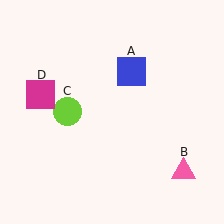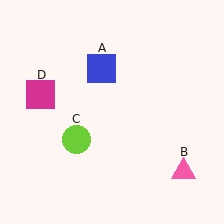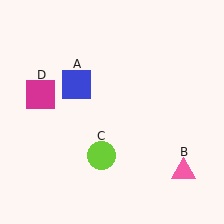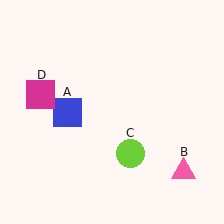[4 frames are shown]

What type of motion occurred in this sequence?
The blue square (object A), lime circle (object C) rotated counterclockwise around the center of the scene.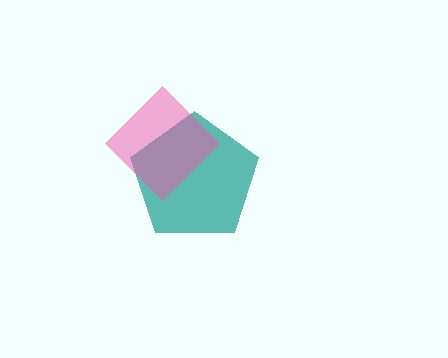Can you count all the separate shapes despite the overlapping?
Yes, there are 2 separate shapes.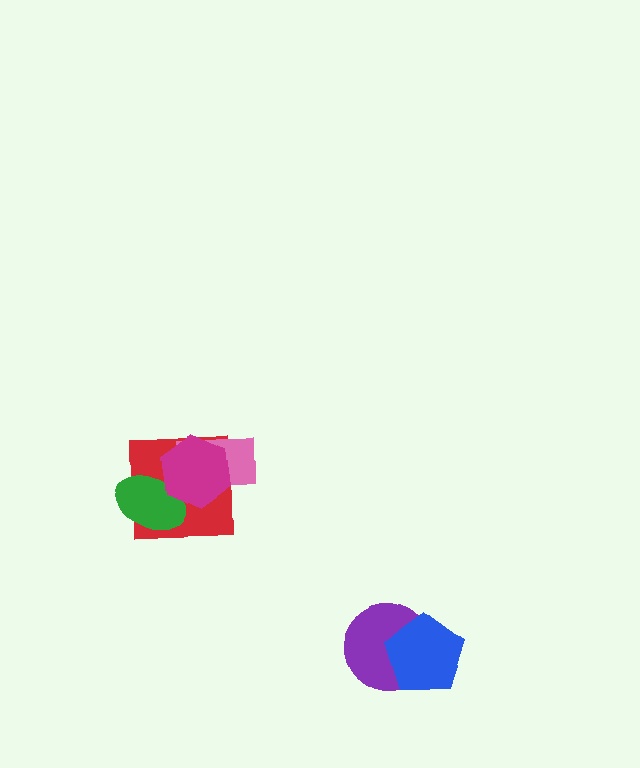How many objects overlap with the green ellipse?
2 objects overlap with the green ellipse.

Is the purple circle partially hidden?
Yes, it is partially covered by another shape.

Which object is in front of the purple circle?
The blue pentagon is in front of the purple circle.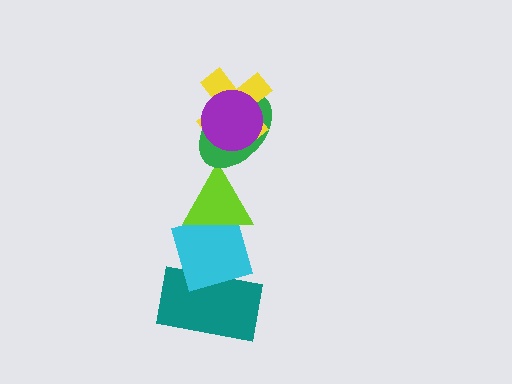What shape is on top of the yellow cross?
The purple circle is on top of the yellow cross.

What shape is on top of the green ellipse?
The yellow cross is on top of the green ellipse.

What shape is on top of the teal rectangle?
The cyan diamond is on top of the teal rectangle.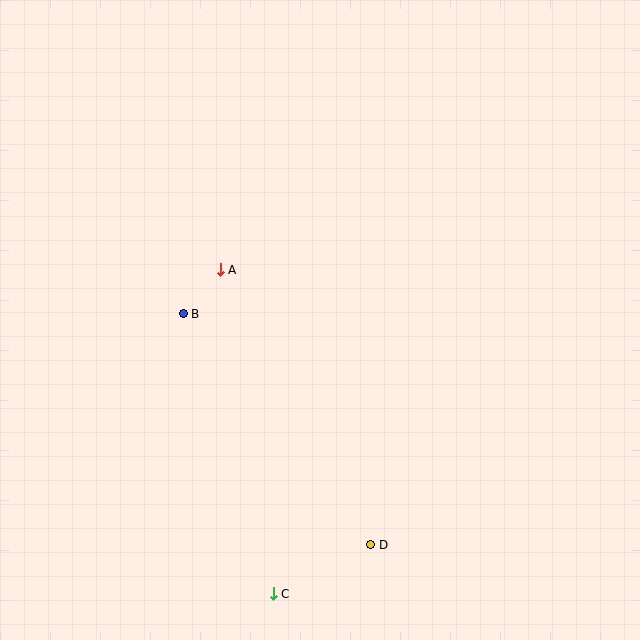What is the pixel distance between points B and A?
The distance between B and A is 58 pixels.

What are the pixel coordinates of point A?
Point A is at (220, 270).